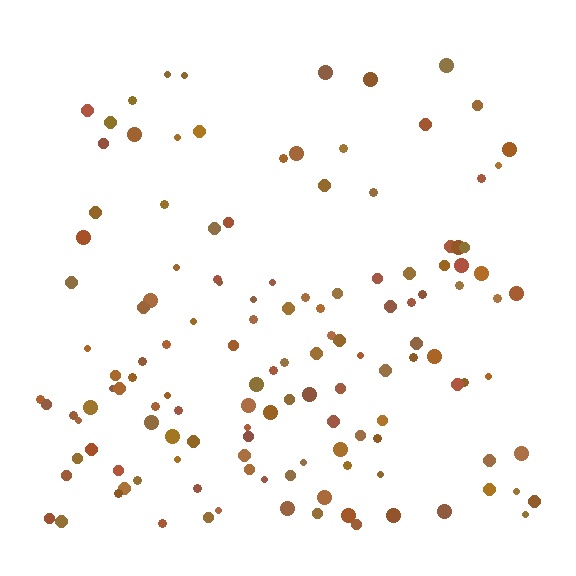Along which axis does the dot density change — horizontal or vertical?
Vertical.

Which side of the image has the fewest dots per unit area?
The top.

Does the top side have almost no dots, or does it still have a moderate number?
Still a moderate number, just noticeably fewer than the bottom.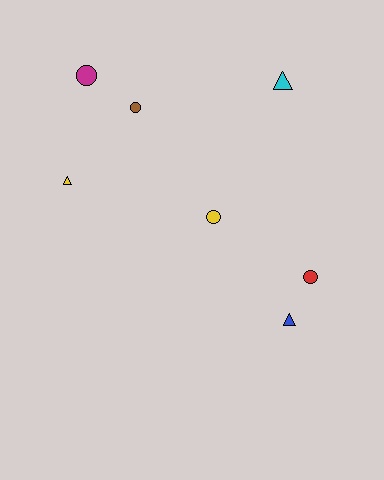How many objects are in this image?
There are 7 objects.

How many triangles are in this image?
There are 3 triangles.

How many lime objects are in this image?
There are no lime objects.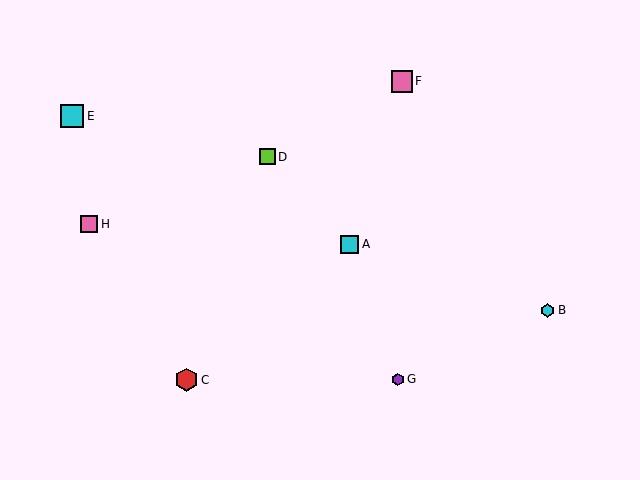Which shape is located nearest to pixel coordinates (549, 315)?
The cyan hexagon (labeled B) at (548, 311) is nearest to that location.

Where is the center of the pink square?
The center of the pink square is at (89, 224).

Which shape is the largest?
The cyan square (labeled E) is the largest.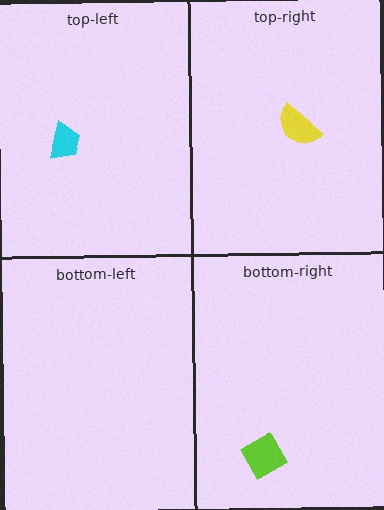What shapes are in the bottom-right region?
The lime diamond.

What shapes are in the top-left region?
The cyan trapezoid.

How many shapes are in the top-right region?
1.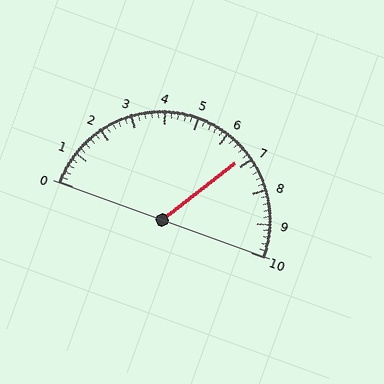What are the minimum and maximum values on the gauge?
The gauge ranges from 0 to 10.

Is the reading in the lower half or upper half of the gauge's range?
The reading is in the upper half of the range (0 to 10).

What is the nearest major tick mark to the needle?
The nearest major tick mark is 7.